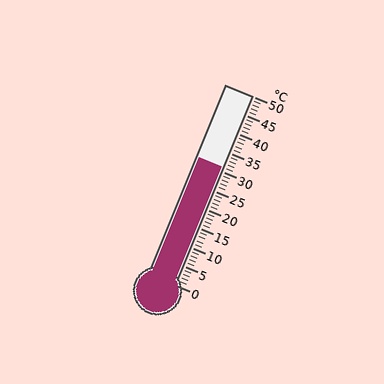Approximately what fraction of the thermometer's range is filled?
The thermometer is filled to approximately 60% of its range.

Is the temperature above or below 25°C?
The temperature is above 25°C.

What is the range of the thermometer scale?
The thermometer scale ranges from 0°C to 50°C.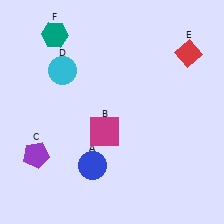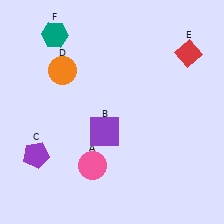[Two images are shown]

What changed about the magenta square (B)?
In Image 1, B is magenta. In Image 2, it changed to purple.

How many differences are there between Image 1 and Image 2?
There are 3 differences between the two images.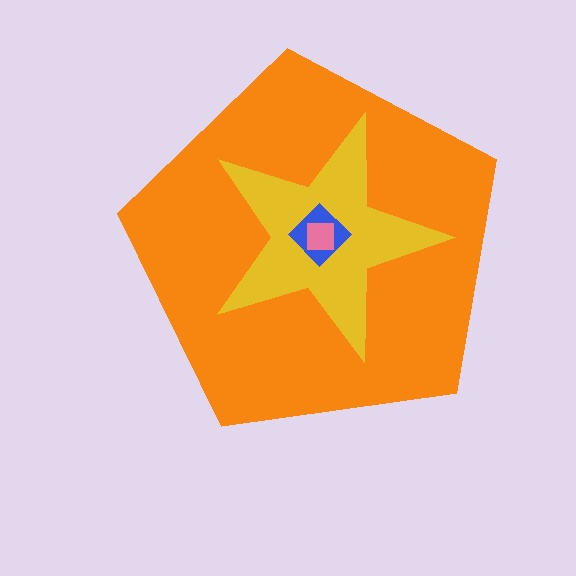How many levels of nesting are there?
4.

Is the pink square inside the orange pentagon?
Yes.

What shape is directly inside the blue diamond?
The pink square.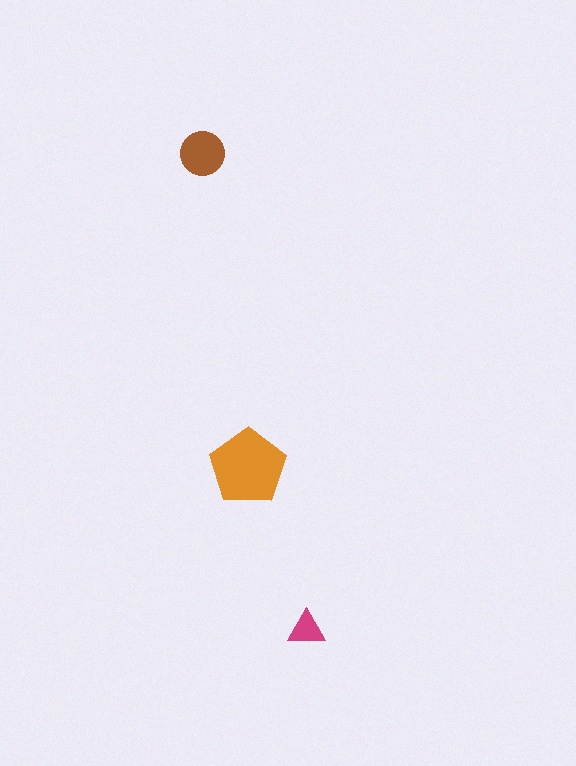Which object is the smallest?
The magenta triangle.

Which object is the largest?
The orange pentagon.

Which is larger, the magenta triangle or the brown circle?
The brown circle.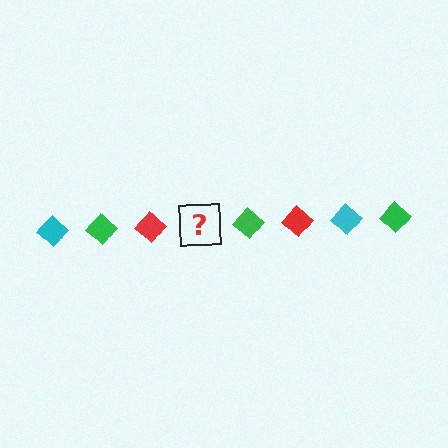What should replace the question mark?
The question mark should be replaced with a cyan diamond.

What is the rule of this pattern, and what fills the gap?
The rule is that the pattern cycles through cyan, green, red diamonds. The gap should be filled with a cyan diamond.